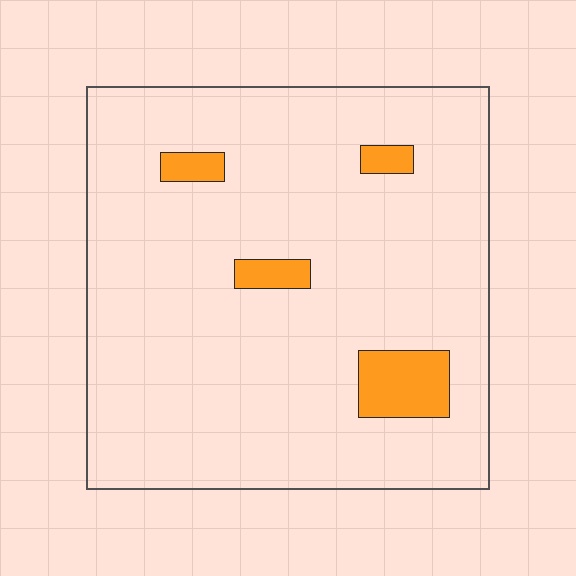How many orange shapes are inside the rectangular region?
4.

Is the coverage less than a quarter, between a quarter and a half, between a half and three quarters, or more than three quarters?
Less than a quarter.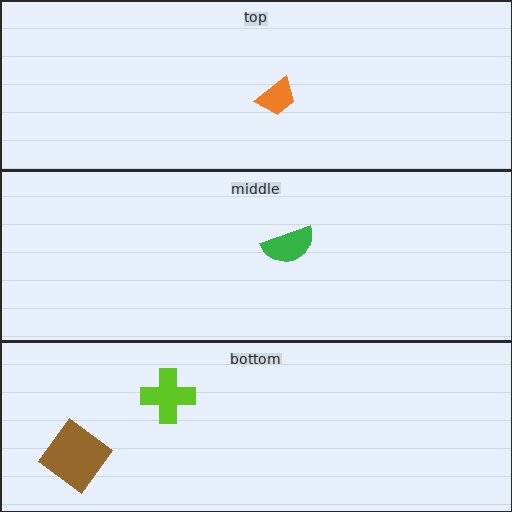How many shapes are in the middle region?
1.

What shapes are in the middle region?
The green semicircle.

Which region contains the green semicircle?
The middle region.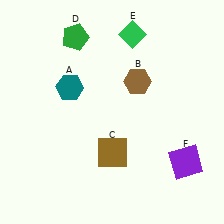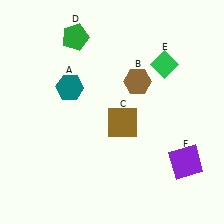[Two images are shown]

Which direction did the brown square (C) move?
The brown square (C) moved up.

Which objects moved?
The objects that moved are: the brown square (C), the green diamond (E).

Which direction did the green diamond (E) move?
The green diamond (E) moved right.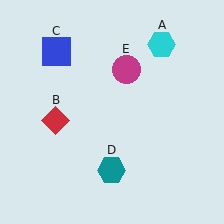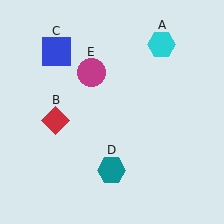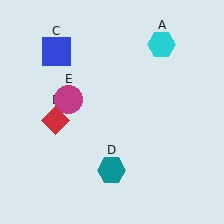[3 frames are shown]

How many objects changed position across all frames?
1 object changed position: magenta circle (object E).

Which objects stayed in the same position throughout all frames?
Cyan hexagon (object A) and red diamond (object B) and blue square (object C) and teal hexagon (object D) remained stationary.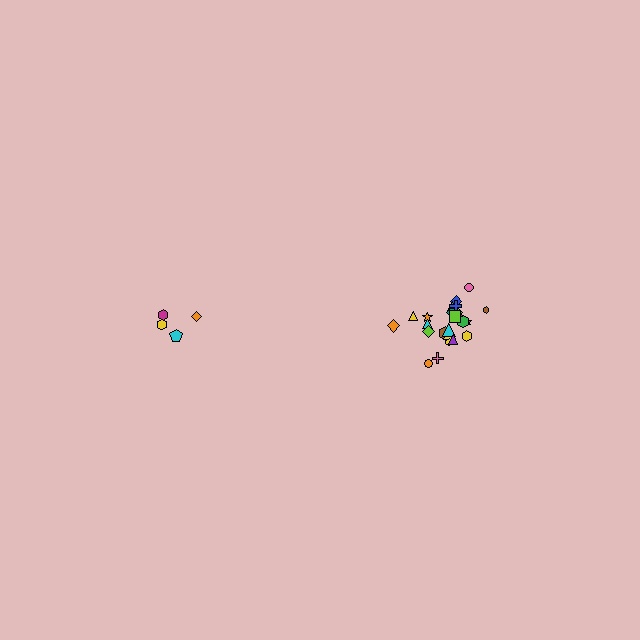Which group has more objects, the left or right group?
The right group.